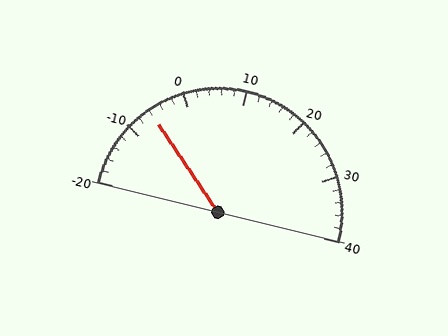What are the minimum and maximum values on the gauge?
The gauge ranges from -20 to 40.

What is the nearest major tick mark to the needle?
The nearest major tick mark is -10.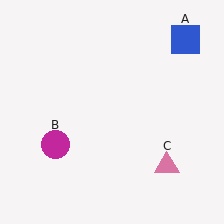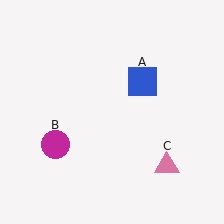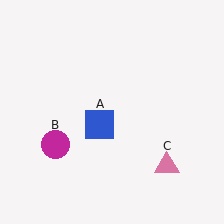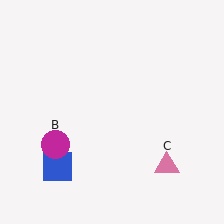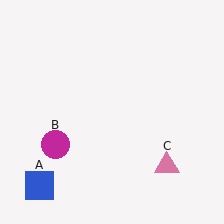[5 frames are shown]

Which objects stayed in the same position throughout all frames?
Magenta circle (object B) and pink triangle (object C) remained stationary.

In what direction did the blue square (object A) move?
The blue square (object A) moved down and to the left.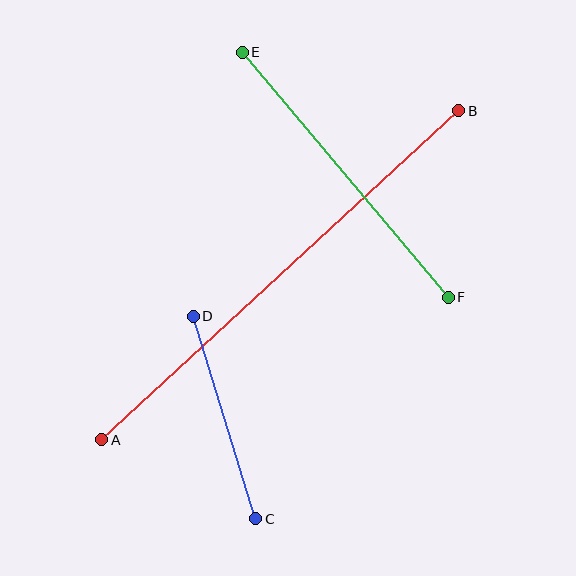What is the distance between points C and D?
The distance is approximately 212 pixels.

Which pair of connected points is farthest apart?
Points A and B are farthest apart.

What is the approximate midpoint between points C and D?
The midpoint is at approximately (225, 418) pixels.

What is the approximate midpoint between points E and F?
The midpoint is at approximately (345, 175) pixels.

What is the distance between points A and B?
The distance is approximately 486 pixels.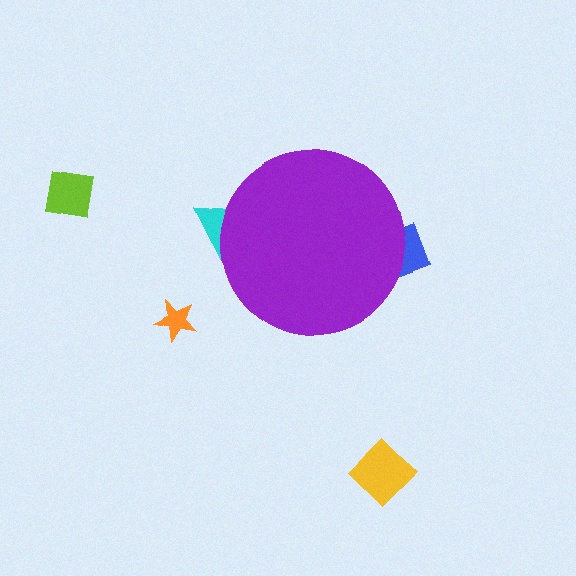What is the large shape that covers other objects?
A purple circle.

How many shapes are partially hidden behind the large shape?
2 shapes are partially hidden.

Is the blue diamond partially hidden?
Yes, the blue diamond is partially hidden behind the purple circle.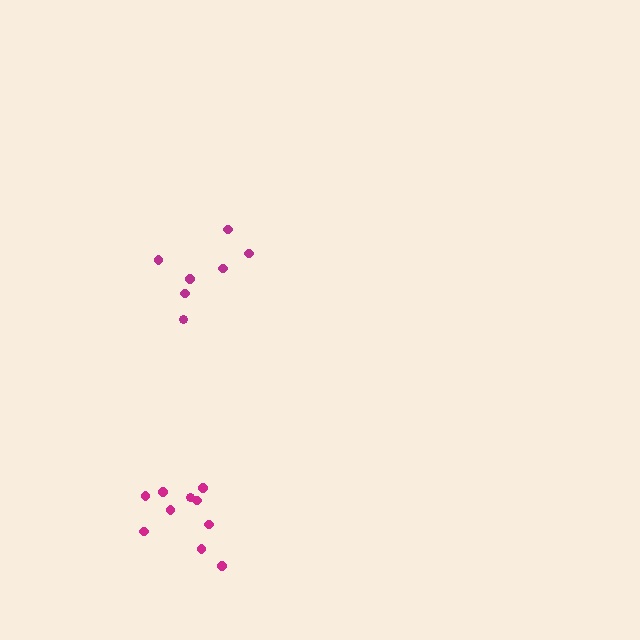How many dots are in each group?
Group 1: 7 dots, Group 2: 10 dots (17 total).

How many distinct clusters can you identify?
There are 2 distinct clusters.